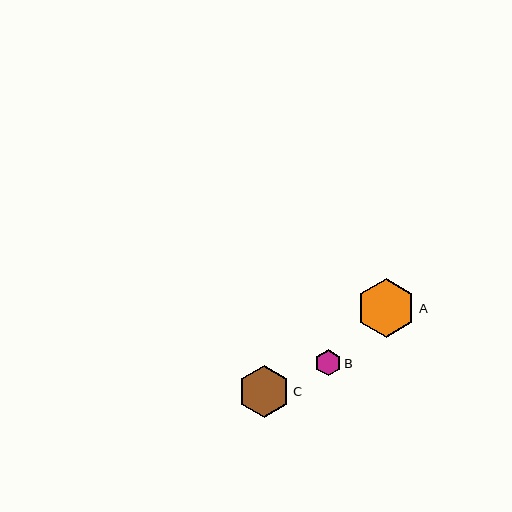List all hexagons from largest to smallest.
From largest to smallest: A, C, B.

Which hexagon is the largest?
Hexagon A is the largest with a size of approximately 59 pixels.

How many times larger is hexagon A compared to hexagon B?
Hexagon A is approximately 2.2 times the size of hexagon B.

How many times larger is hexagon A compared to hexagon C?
Hexagon A is approximately 1.1 times the size of hexagon C.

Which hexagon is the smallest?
Hexagon B is the smallest with a size of approximately 26 pixels.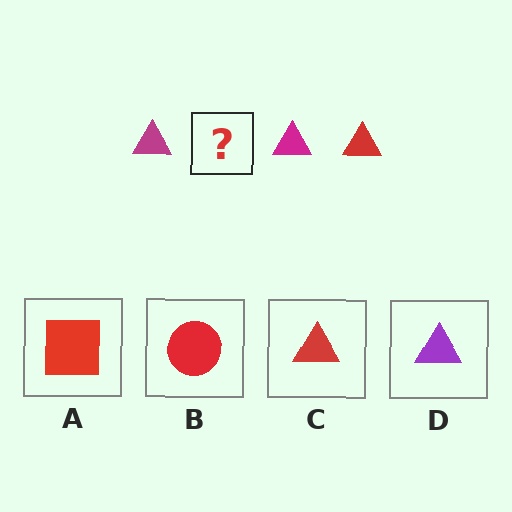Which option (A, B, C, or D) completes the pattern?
C.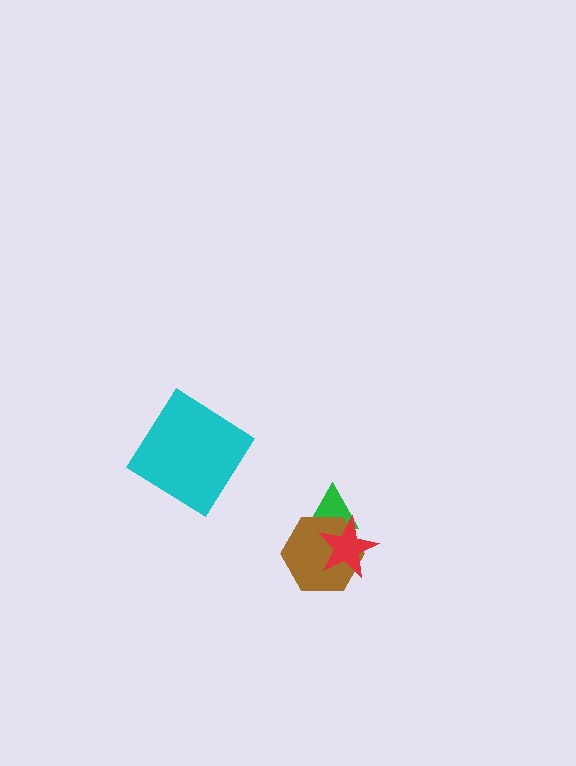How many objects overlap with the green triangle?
2 objects overlap with the green triangle.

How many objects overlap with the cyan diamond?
0 objects overlap with the cyan diamond.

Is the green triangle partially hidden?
Yes, it is partially covered by another shape.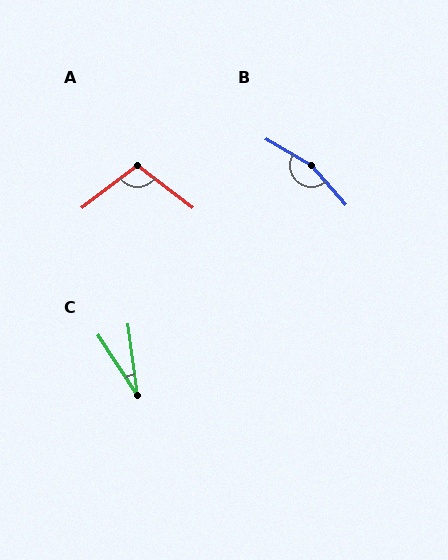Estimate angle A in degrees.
Approximately 105 degrees.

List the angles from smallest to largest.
C (26°), A (105°), B (161°).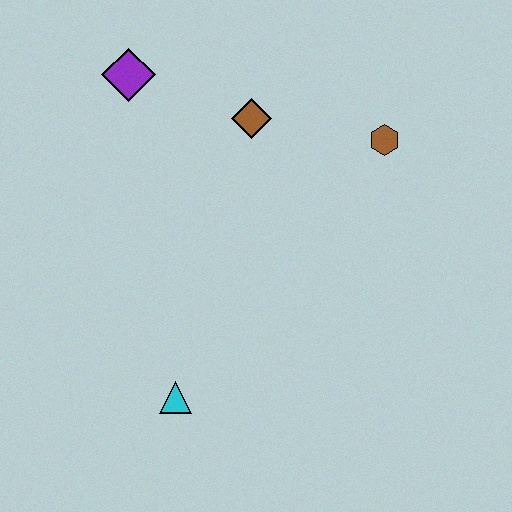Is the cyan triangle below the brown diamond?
Yes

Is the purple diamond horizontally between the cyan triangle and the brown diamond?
No